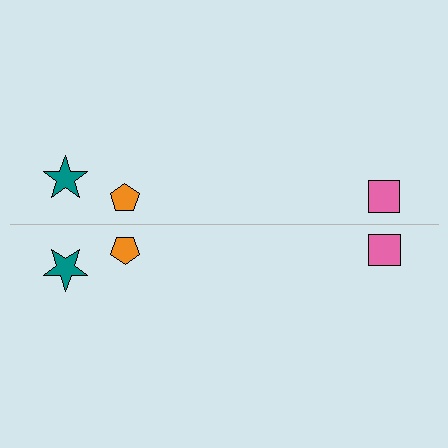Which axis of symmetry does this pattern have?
The pattern has a horizontal axis of symmetry running through the center of the image.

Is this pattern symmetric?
Yes, this pattern has bilateral (reflection) symmetry.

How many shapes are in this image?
There are 6 shapes in this image.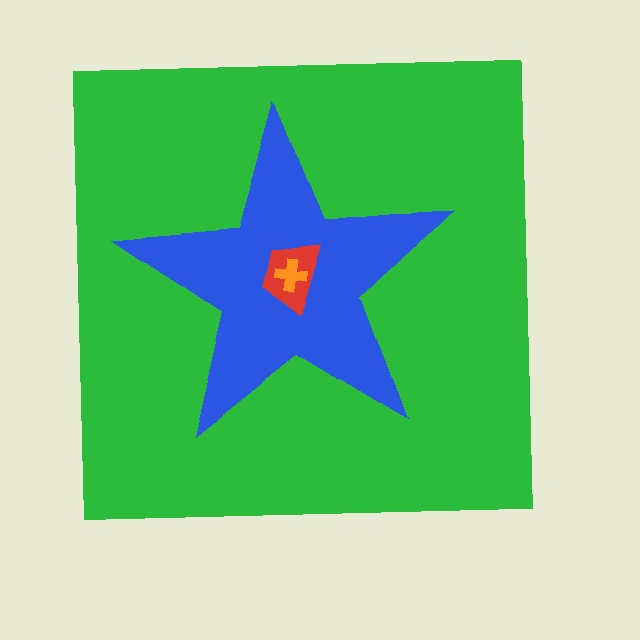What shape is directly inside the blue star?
The red trapezoid.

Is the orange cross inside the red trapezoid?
Yes.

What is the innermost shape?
The orange cross.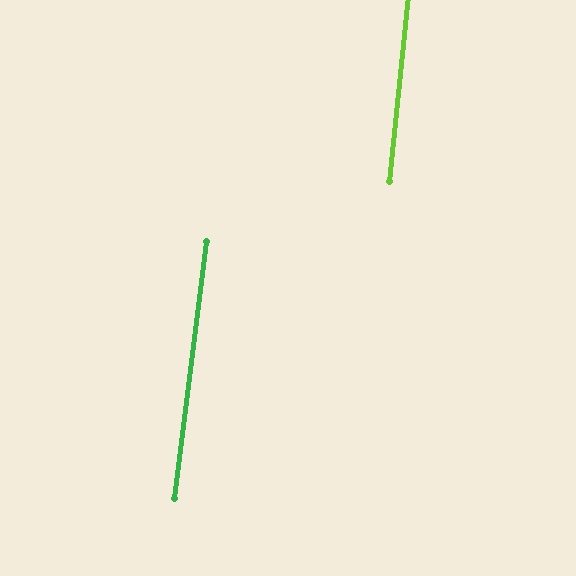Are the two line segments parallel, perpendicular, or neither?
Parallel — their directions differ by only 1.2°.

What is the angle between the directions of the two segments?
Approximately 1 degree.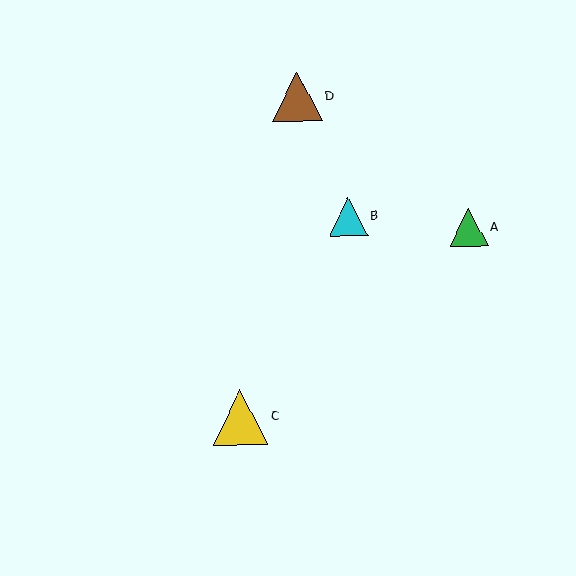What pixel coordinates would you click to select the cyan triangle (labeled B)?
Click at (348, 217) to select the cyan triangle B.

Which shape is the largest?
The yellow triangle (labeled C) is the largest.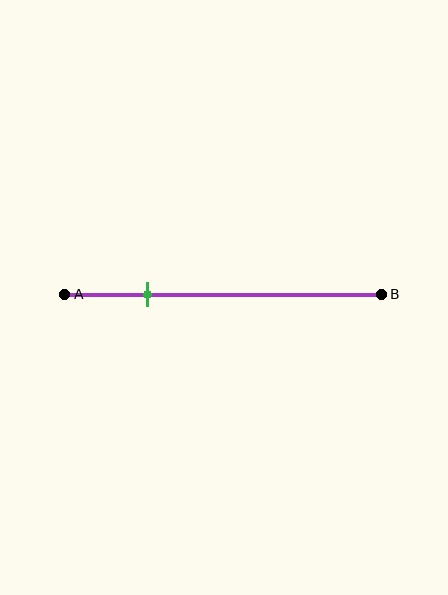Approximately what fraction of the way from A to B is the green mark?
The green mark is approximately 25% of the way from A to B.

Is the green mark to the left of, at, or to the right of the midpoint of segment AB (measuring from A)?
The green mark is to the left of the midpoint of segment AB.